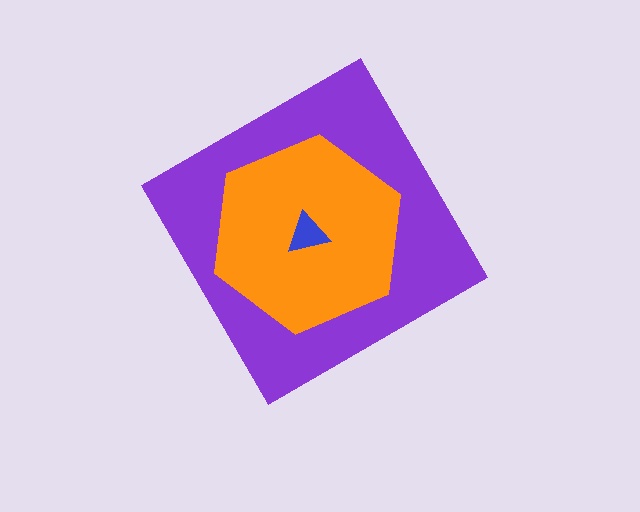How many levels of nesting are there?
3.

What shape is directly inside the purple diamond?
The orange hexagon.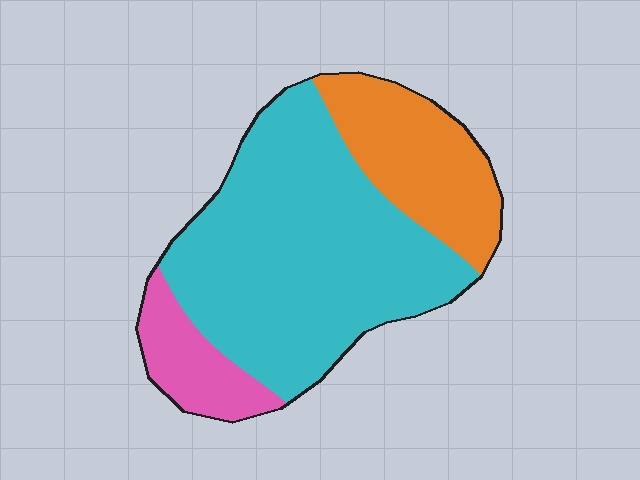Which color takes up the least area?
Pink, at roughly 10%.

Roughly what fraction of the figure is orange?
Orange covers 24% of the figure.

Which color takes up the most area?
Cyan, at roughly 65%.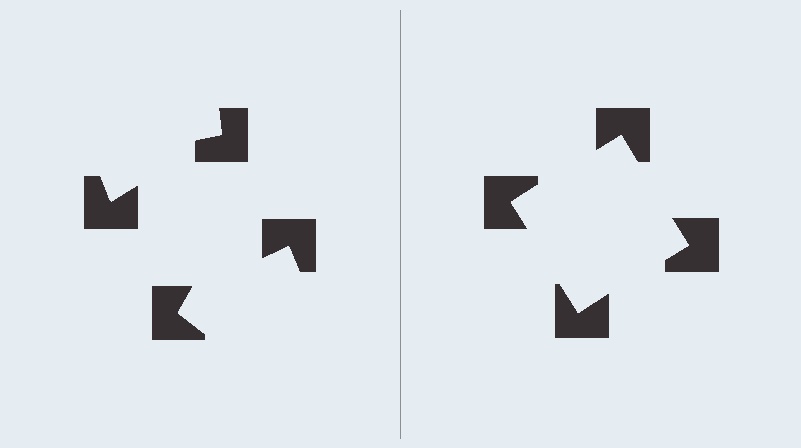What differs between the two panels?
The notched squares are positioned identically on both sides; only the wedge orientations differ. On the right they align to a square; on the left they are misaligned.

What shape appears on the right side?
An illusory square.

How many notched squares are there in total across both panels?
8 — 4 on each side.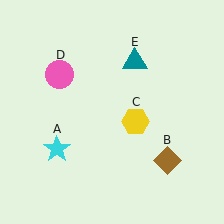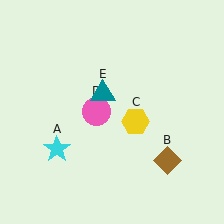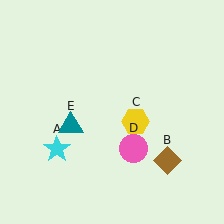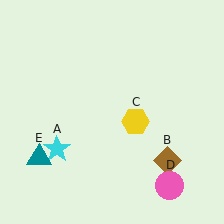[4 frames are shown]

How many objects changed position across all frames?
2 objects changed position: pink circle (object D), teal triangle (object E).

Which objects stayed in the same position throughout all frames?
Cyan star (object A) and brown diamond (object B) and yellow hexagon (object C) remained stationary.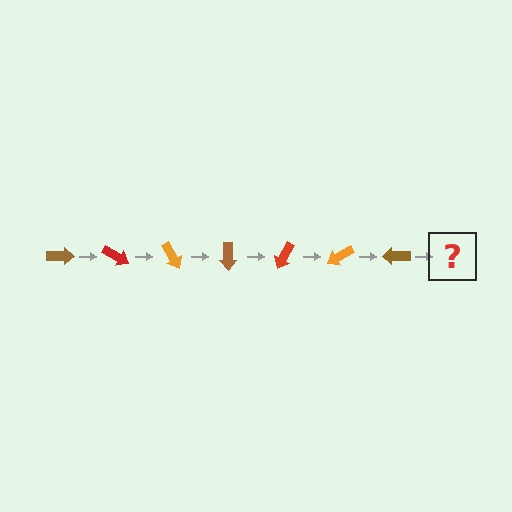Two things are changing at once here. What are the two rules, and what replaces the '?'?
The two rules are that it rotates 30 degrees each step and the color cycles through brown, red, and orange. The '?' should be a red arrow, rotated 210 degrees from the start.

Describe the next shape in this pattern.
It should be a red arrow, rotated 210 degrees from the start.